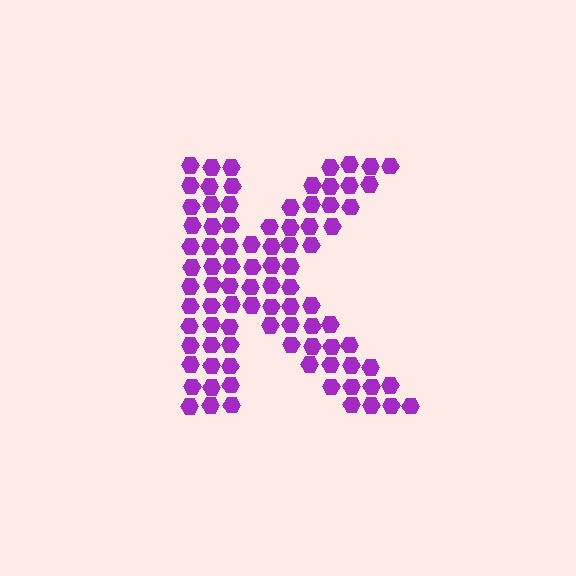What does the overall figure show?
The overall figure shows the letter K.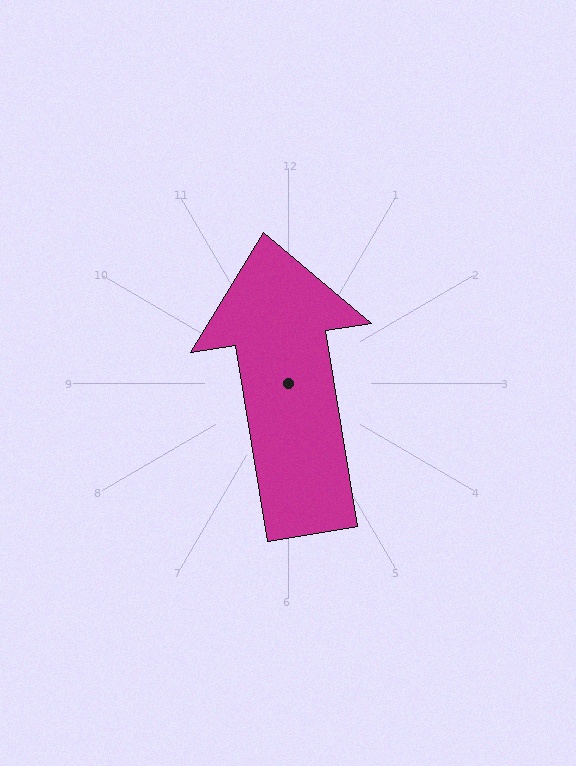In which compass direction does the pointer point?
North.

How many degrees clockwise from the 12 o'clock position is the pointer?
Approximately 351 degrees.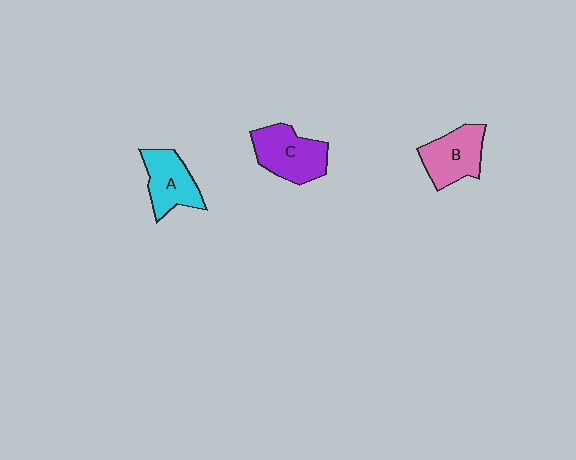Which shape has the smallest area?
Shape A (cyan).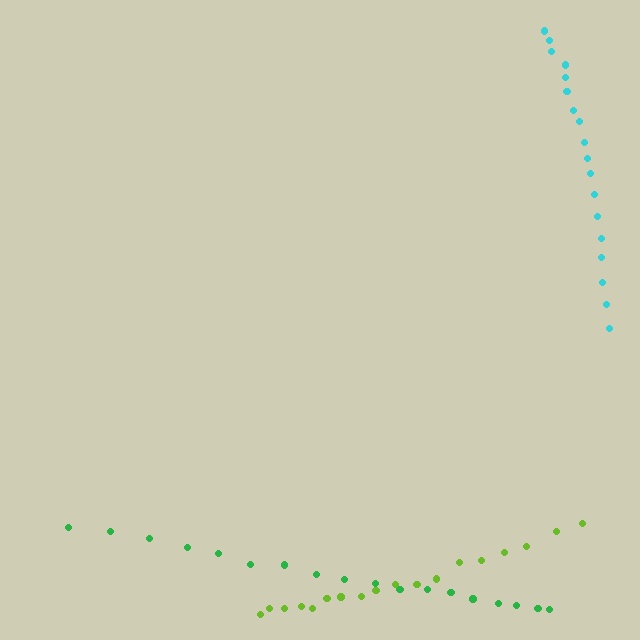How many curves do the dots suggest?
There are 3 distinct paths.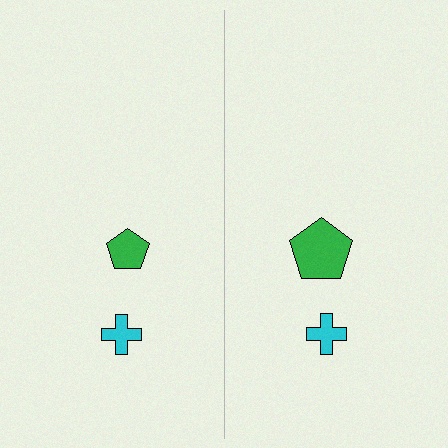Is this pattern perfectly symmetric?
No, the pattern is not perfectly symmetric. The green pentagon on the right side has a different size than its mirror counterpart.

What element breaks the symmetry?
The green pentagon on the right side has a different size than its mirror counterpart.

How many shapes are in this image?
There are 4 shapes in this image.